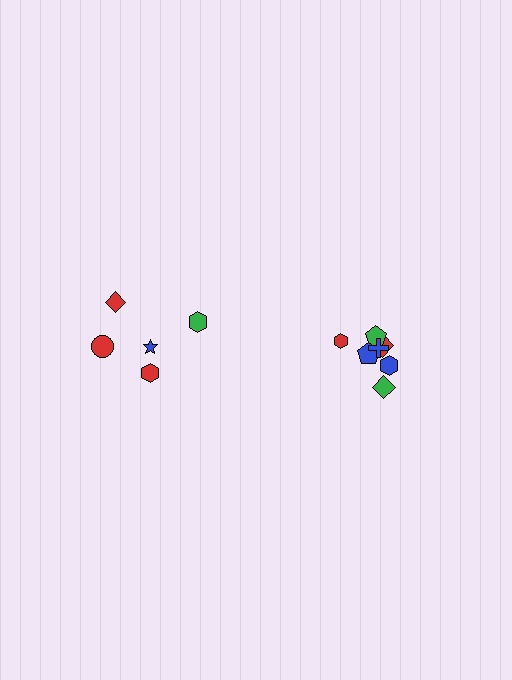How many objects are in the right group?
There are 7 objects.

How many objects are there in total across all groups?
There are 12 objects.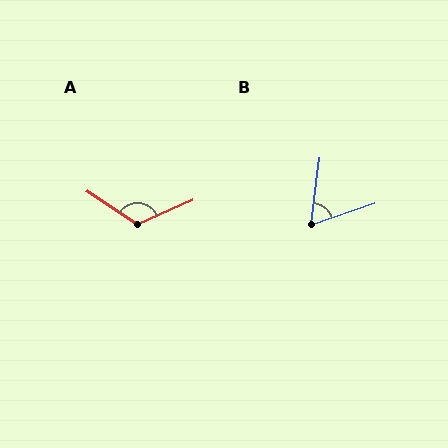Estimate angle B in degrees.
Approximately 64 degrees.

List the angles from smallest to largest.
B (64°), A (122°).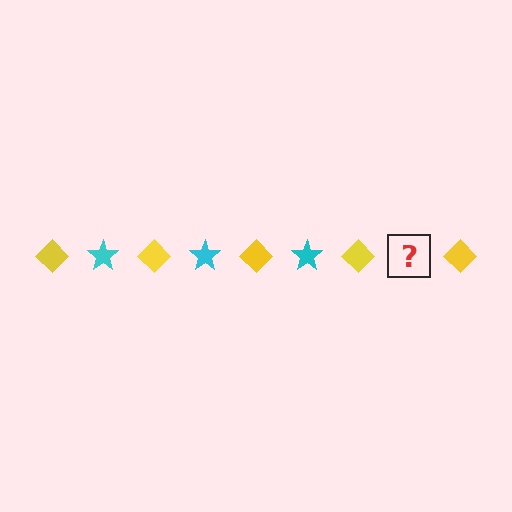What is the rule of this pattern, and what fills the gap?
The rule is that the pattern alternates between yellow diamond and cyan star. The gap should be filled with a cyan star.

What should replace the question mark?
The question mark should be replaced with a cyan star.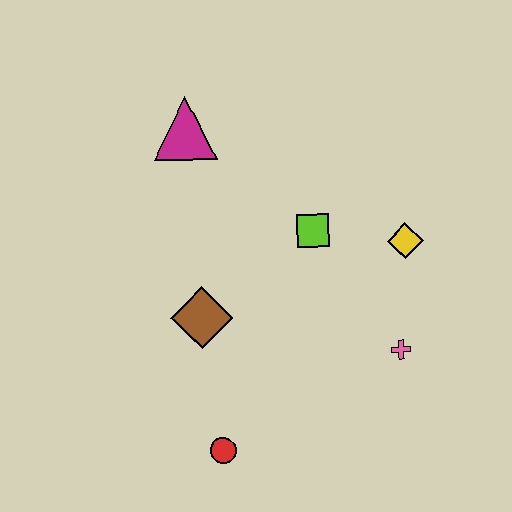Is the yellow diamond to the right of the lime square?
Yes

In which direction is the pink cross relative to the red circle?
The pink cross is to the right of the red circle.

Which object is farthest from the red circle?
The magenta triangle is farthest from the red circle.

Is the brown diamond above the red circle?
Yes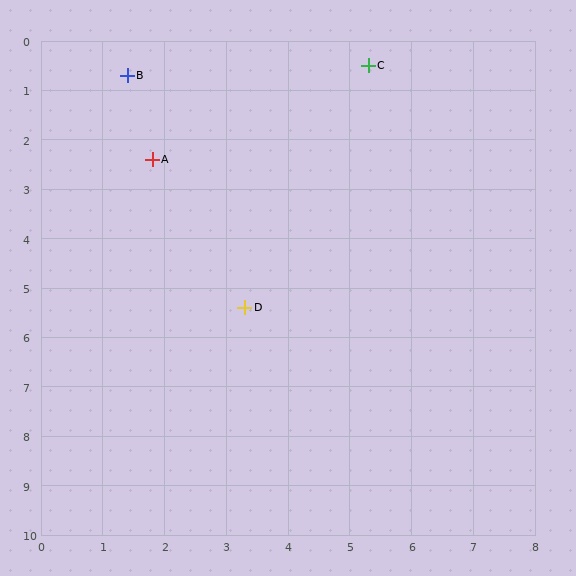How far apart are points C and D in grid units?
Points C and D are about 5.3 grid units apart.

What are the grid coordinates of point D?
Point D is at approximately (3.3, 5.4).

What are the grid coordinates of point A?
Point A is at approximately (1.8, 2.4).